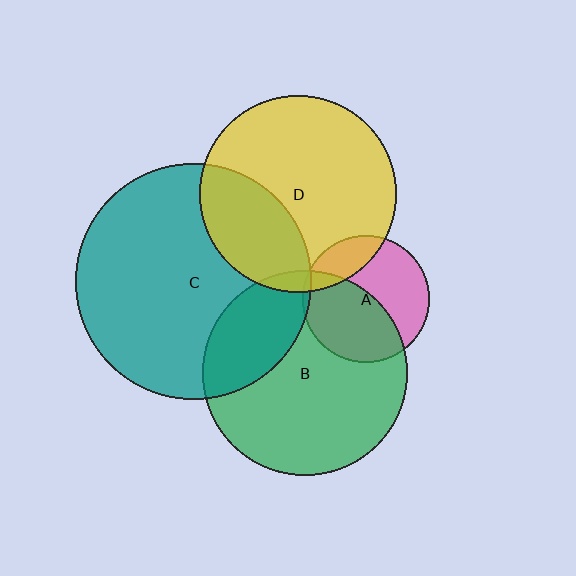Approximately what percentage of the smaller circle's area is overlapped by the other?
Approximately 50%.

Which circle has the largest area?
Circle C (teal).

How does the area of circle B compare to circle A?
Approximately 2.6 times.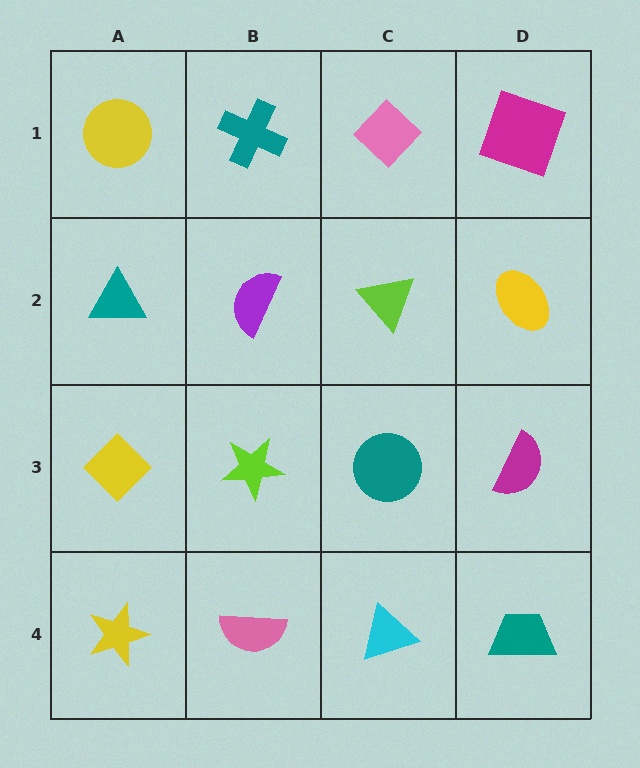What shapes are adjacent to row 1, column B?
A purple semicircle (row 2, column B), a yellow circle (row 1, column A), a pink diamond (row 1, column C).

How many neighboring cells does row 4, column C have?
3.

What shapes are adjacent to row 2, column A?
A yellow circle (row 1, column A), a yellow diamond (row 3, column A), a purple semicircle (row 2, column B).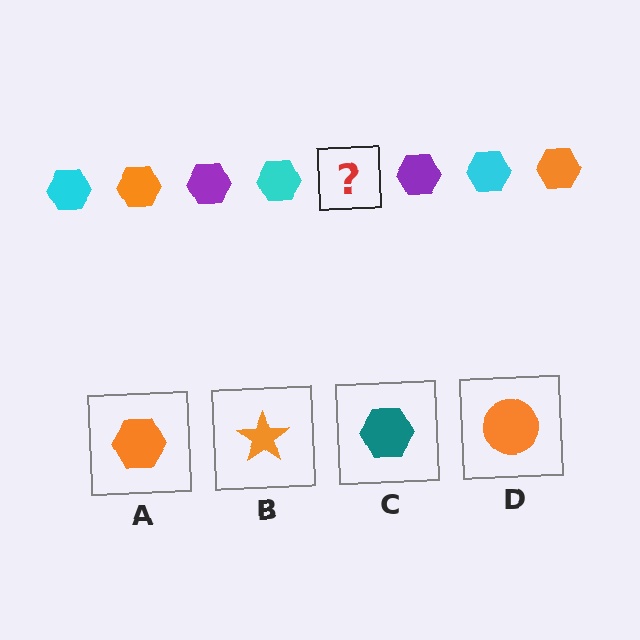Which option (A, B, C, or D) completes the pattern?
A.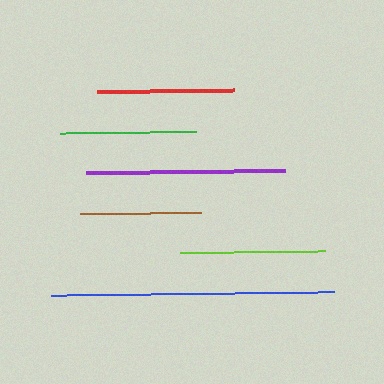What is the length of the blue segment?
The blue segment is approximately 283 pixels long.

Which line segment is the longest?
The blue line is the longest at approximately 283 pixels.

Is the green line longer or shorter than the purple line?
The purple line is longer than the green line.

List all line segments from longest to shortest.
From longest to shortest: blue, purple, lime, red, green, brown.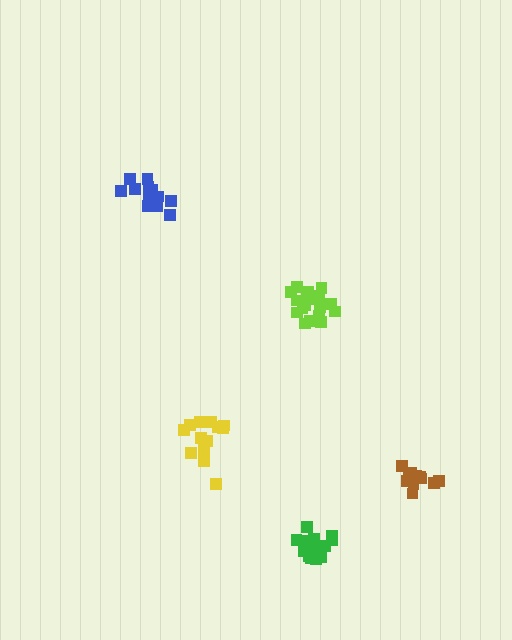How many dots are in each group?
Group 1: 18 dots, Group 2: 16 dots, Group 3: 18 dots, Group 4: 13 dots, Group 5: 14 dots (79 total).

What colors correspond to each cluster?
The clusters are colored: lime, blue, green, brown, yellow.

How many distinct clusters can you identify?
There are 5 distinct clusters.